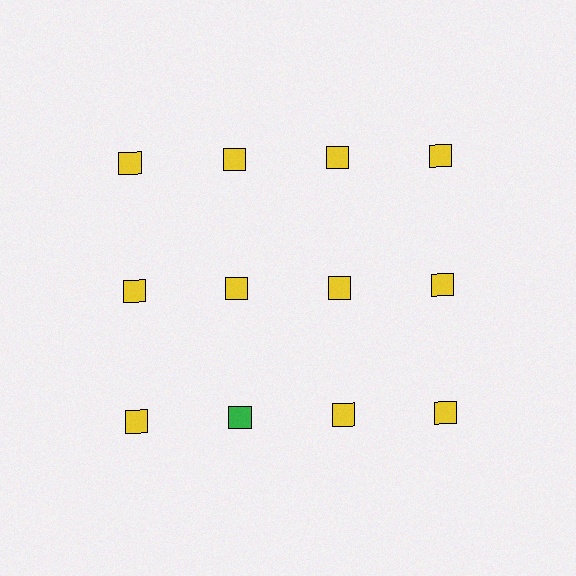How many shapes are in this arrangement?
There are 12 shapes arranged in a grid pattern.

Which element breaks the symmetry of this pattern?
The green square in the third row, second from left column breaks the symmetry. All other shapes are yellow squares.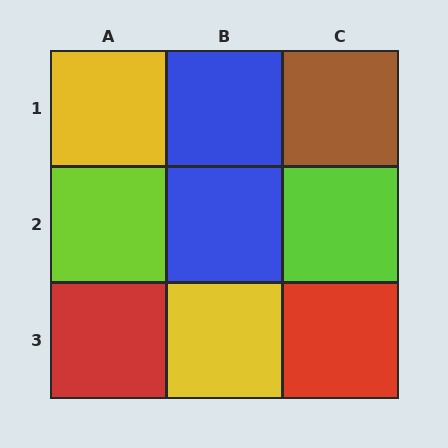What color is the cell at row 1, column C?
Brown.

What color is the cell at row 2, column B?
Blue.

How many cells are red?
2 cells are red.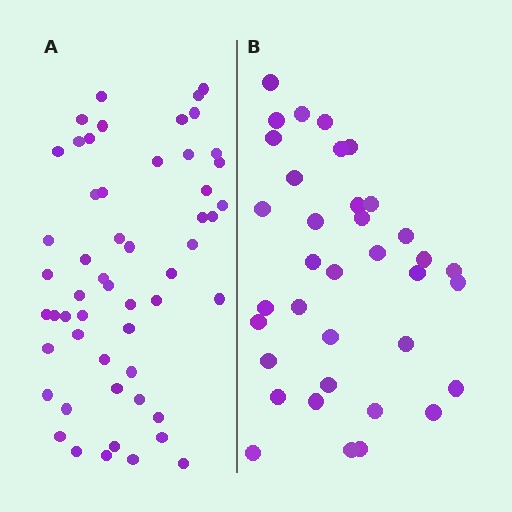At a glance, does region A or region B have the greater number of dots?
Region A (the left region) has more dots.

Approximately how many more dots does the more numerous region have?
Region A has approximately 20 more dots than region B.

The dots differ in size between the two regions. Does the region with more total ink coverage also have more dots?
No. Region B has more total ink coverage because its dots are larger, but region A actually contains more individual dots. Total area can be misleading — the number of items is what matters here.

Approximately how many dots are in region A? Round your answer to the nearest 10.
About 50 dots. (The exact count is 54, which rounds to 50.)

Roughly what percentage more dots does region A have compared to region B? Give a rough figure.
About 50% more.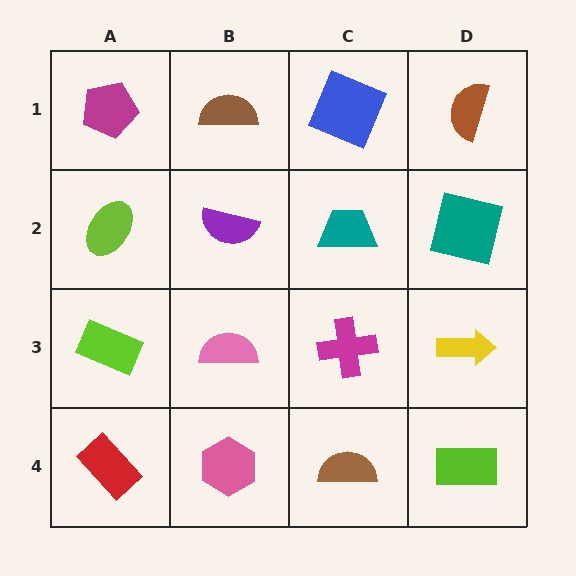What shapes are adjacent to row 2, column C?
A blue square (row 1, column C), a magenta cross (row 3, column C), a purple semicircle (row 2, column B), a teal square (row 2, column D).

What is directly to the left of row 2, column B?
A lime ellipse.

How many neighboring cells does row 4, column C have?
3.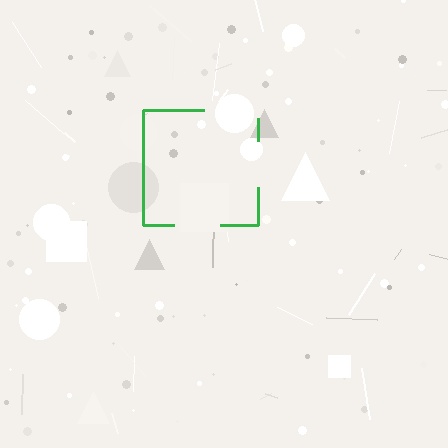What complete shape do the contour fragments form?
The contour fragments form a square.